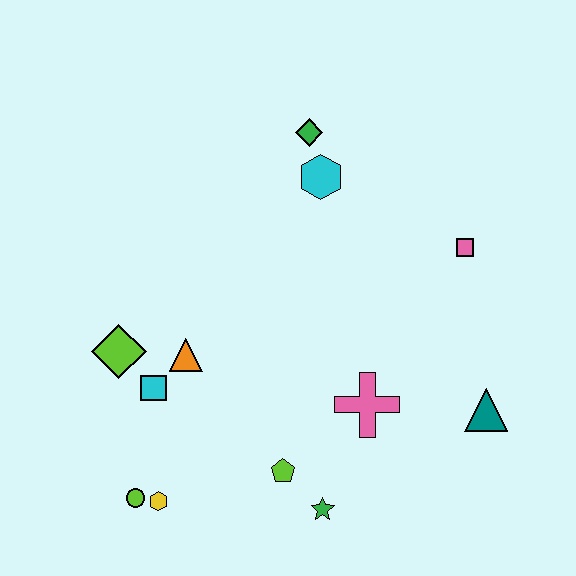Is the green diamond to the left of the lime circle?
No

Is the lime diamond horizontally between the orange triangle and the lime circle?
No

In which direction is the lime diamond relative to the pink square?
The lime diamond is to the left of the pink square.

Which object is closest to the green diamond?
The cyan hexagon is closest to the green diamond.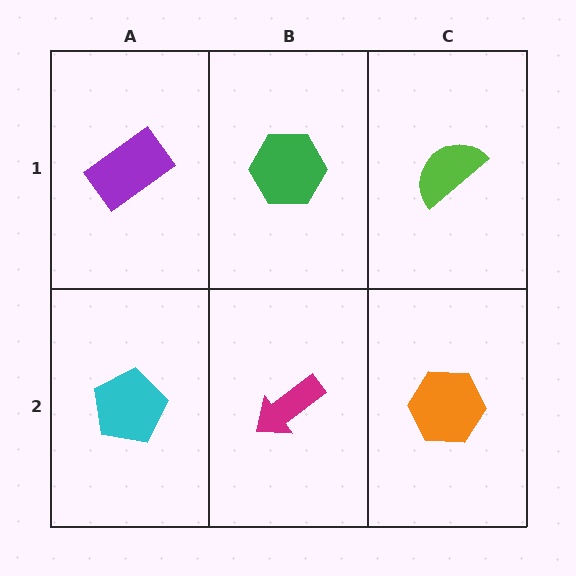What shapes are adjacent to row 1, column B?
A magenta arrow (row 2, column B), a purple rectangle (row 1, column A), a lime semicircle (row 1, column C).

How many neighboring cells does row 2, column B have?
3.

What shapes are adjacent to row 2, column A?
A purple rectangle (row 1, column A), a magenta arrow (row 2, column B).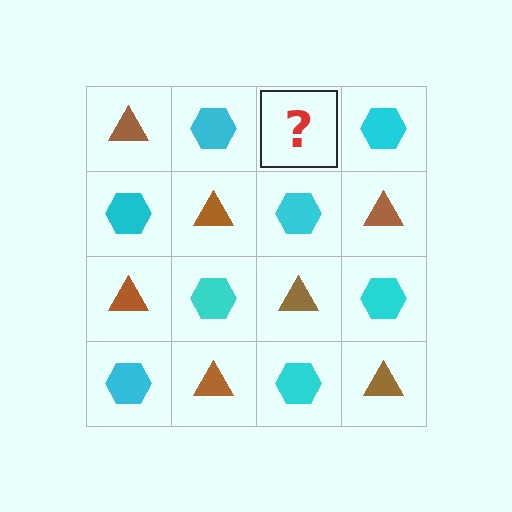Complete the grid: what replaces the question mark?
The question mark should be replaced with a brown triangle.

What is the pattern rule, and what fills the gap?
The rule is that it alternates brown triangle and cyan hexagon in a checkerboard pattern. The gap should be filled with a brown triangle.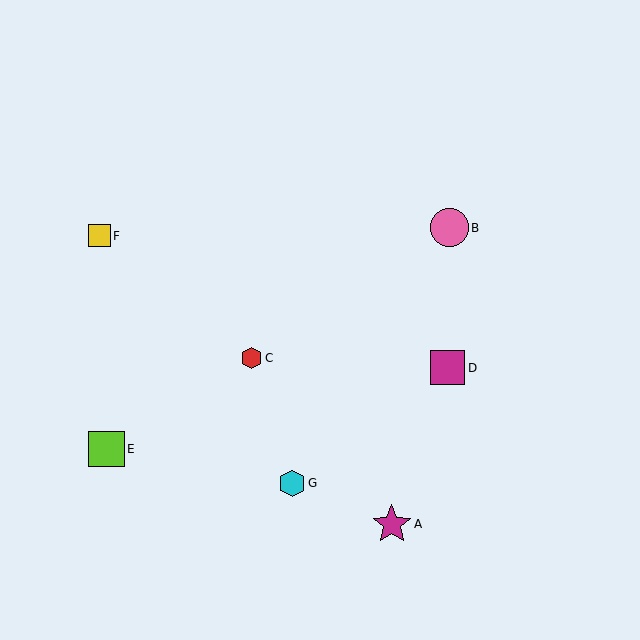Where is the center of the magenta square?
The center of the magenta square is at (447, 368).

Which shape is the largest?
The magenta star (labeled A) is the largest.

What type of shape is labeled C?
Shape C is a red hexagon.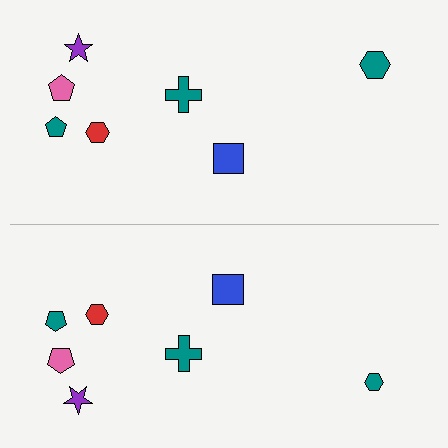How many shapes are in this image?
There are 14 shapes in this image.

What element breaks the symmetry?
The teal hexagon on the bottom side has a different size than its mirror counterpart.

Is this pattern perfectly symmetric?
No, the pattern is not perfectly symmetric. The teal hexagon on the bottom side has a different size than its mirror counterpart.